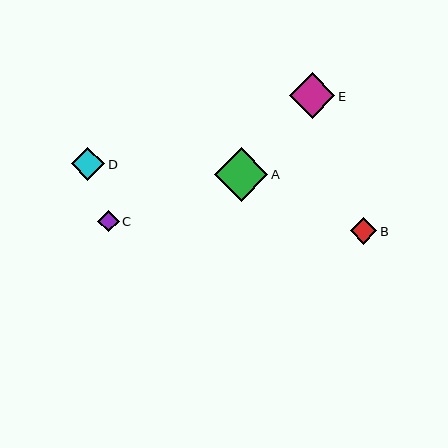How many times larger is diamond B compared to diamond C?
Diamond B is approximately 1.2 times the size of diamond C.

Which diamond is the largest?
Diamond A is the largest with a size of approximately 54 pixels.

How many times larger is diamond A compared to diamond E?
Diamond A is approximately 1.2 times the size of diamond E.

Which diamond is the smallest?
Diamond C is the smallest with a size of approximately 21 pixels.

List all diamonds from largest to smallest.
From largest to smallest: A, E, D, B, C.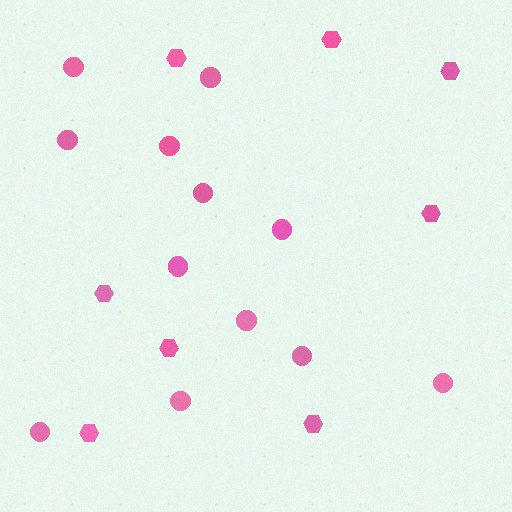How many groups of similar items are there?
There are 2 groups: one group of circles (12) and one group of hexagons (8).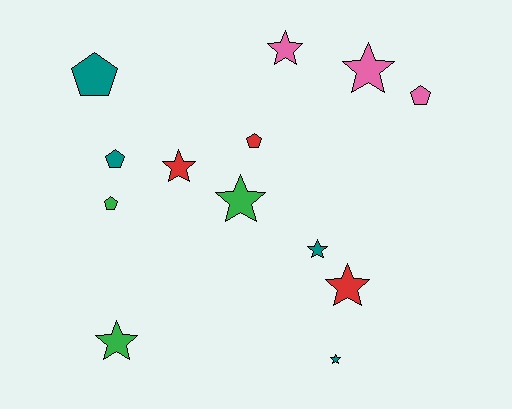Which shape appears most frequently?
Star, with 8 objects.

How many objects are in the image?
There are 13 objects.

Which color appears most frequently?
Teal, with 4 objects.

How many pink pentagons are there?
There is 1 pink pentagon.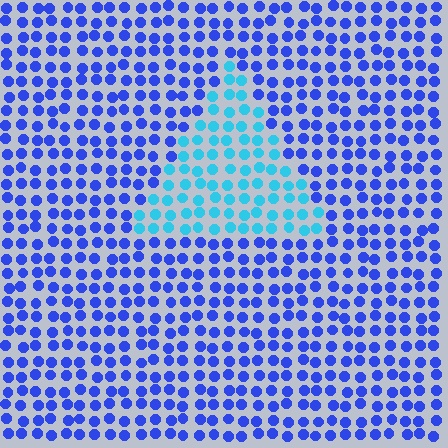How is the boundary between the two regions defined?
The boundary is defined purely by a slight shift in hue (about 43 degrees). Spacing, size, and orientation are identical on both sides.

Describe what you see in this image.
The image is filled with small blue elements in a uniform arrangement. A triangle-shaped region is visible where the elements are tinted to a slightly different hue, forming a subtle color boundary.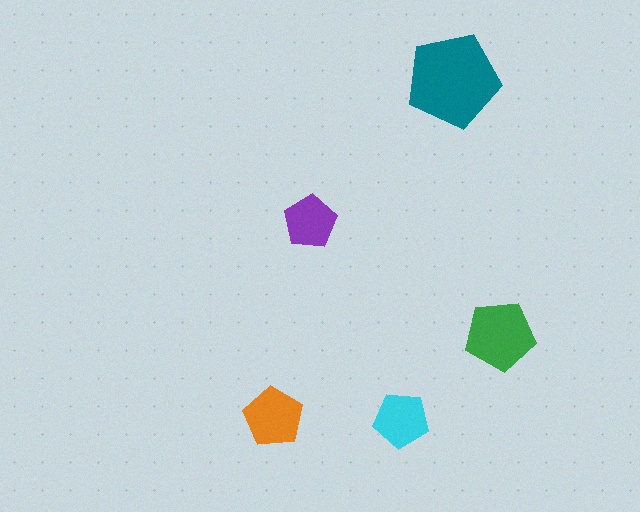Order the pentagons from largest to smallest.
the teal one, the green one, the orange one, the cyan one, the purple one.